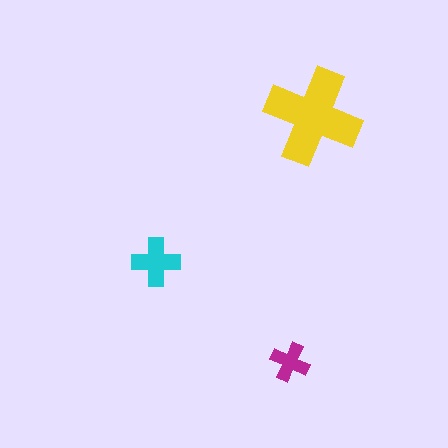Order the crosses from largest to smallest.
the yellow one, the cyan one, the magenta one.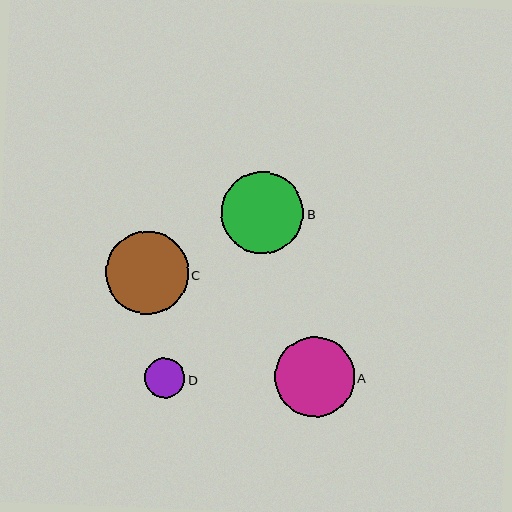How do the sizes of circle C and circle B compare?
Circle C and circle B are approximately the same size.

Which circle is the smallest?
Circle D is the smallest with a size of approximately 40 pixels.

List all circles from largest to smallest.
From largest to smallest: C, B, A, D.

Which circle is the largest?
Circle C is the largest with a size of approximately 83 pixels.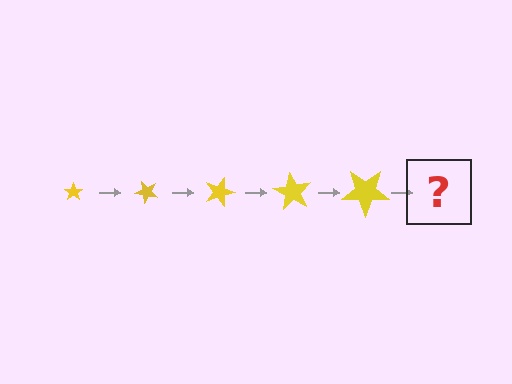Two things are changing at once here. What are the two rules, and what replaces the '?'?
The two rules are that the star grows larger each step and it rotates 45 degrees each step. The '?' should be a star, larger than the previous one and rotated 225 degrees from the start.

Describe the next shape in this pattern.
It should be a star, larger than the previous one and rotated 225 degrees from the start.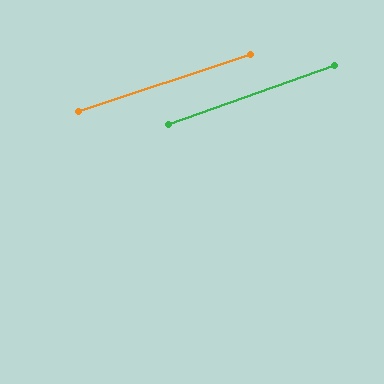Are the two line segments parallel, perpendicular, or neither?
Parallel — their directions differ by only 1.2°.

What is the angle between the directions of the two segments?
Approximately 1 degree.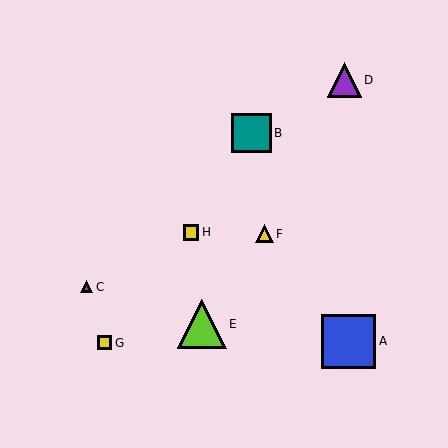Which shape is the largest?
The blue square (labeled A) is the largest.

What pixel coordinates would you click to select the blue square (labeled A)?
Click at (349, 341) to select the blue square A.